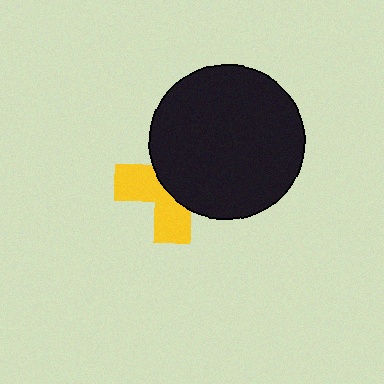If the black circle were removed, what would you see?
You would see the complete yellow cross.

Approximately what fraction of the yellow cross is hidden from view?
Roughly 57% of the yellow cross is hidden behind the black circle.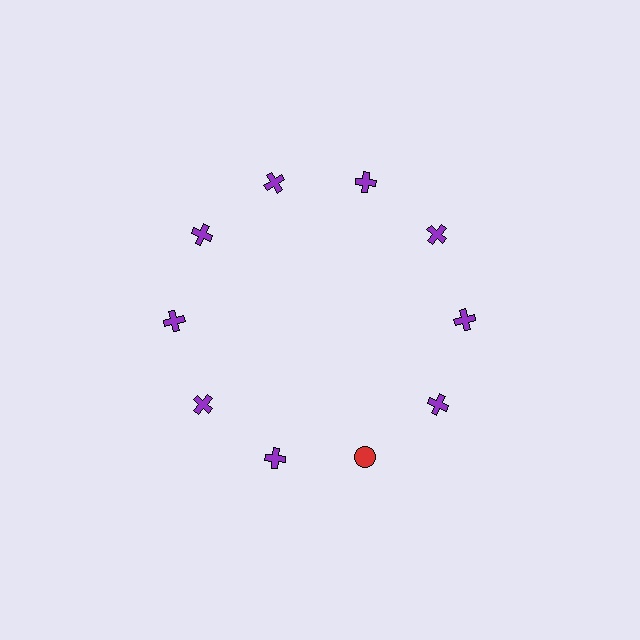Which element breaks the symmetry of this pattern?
The red circle at roughly the 5 o'clock position breaks the symmetry. All other shapes are purple crosses.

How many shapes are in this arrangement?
There are 10 shapes arranged in a ring pattern.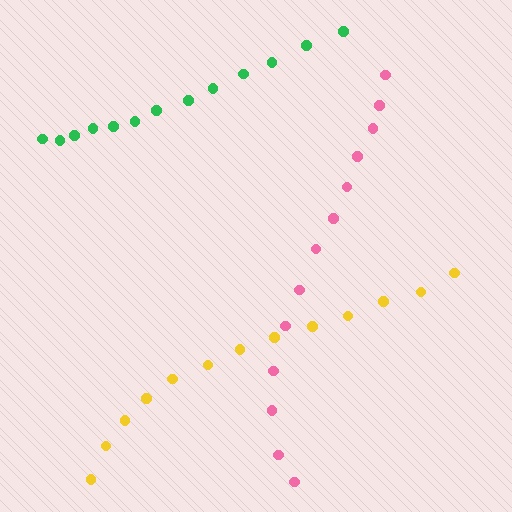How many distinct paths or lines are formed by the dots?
There are 3 distinct paths.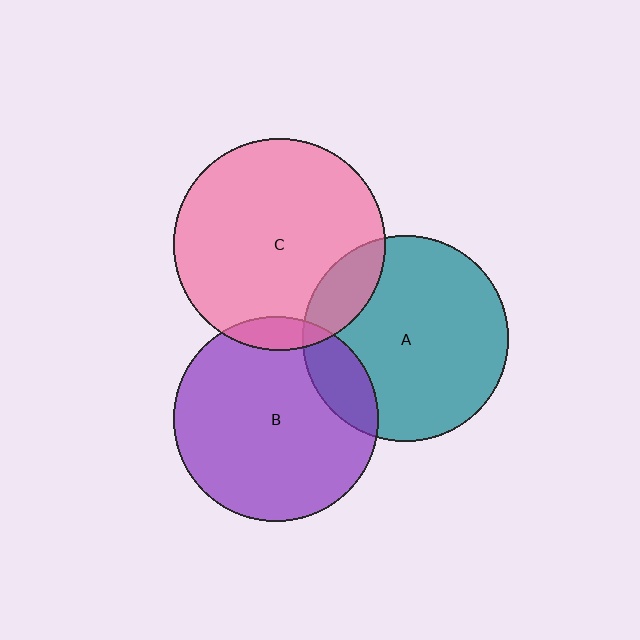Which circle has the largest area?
Circle C (pink).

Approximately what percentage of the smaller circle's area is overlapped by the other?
Approximately 15%.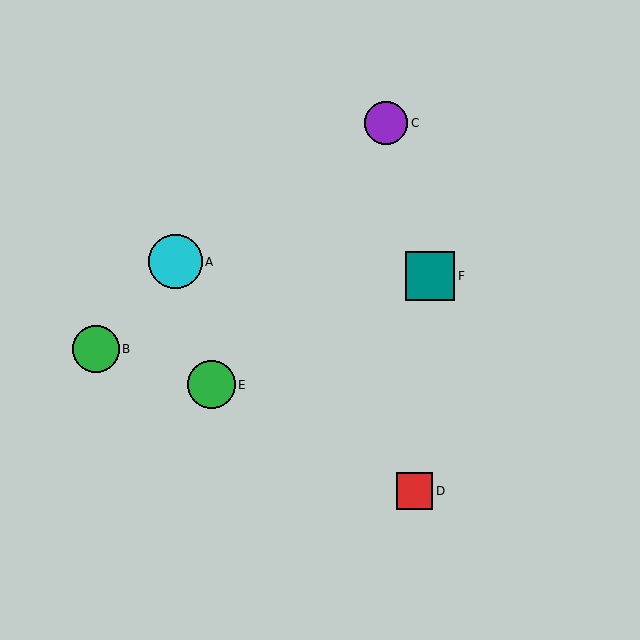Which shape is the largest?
The cyan circle (labeled A) is the largest.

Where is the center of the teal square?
The center of the teal square is at (430, 276).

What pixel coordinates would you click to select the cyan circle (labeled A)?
Click at (175, 262) to select the cyan circle A.